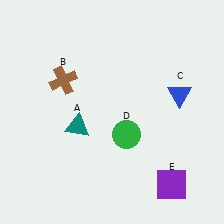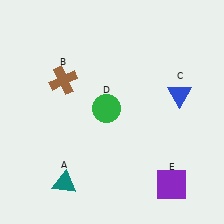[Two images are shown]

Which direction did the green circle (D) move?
The green circle (D) moved up.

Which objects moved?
The objects that moved are: the teal triangle (A), the green circle (D).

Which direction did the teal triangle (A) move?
The teal triangle (A) moved down.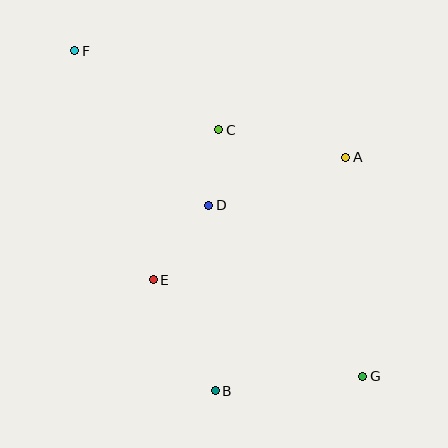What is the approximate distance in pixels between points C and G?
The distance between C and G is approximately 286 pixels.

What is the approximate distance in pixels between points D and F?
The distance between D and F is approximately 204 pixels.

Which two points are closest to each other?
Points C and D are closest to each other.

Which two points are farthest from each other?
Points F and G are farthest from each other.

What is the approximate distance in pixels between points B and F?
The distance between B and F is approximately 368 pixels.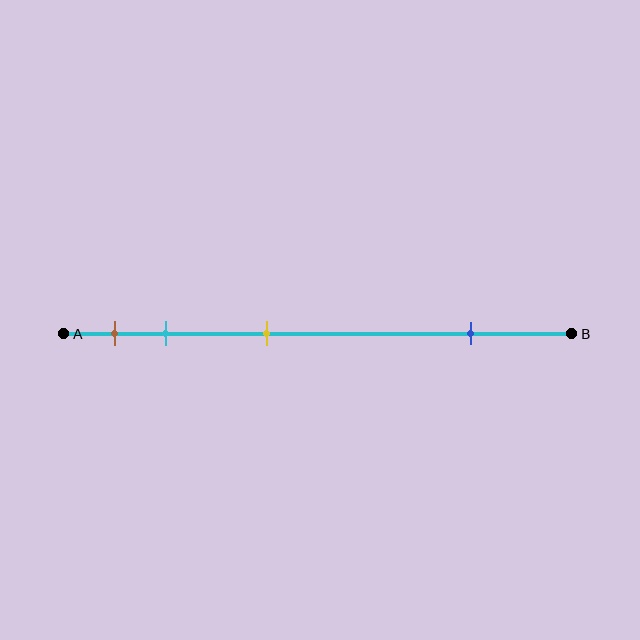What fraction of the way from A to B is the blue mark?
The blue mark is approximately 80% (0.8) of the way from A to B.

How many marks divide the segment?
There are 4 marks dividing the segment.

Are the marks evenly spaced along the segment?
No, the marks are not evenly spaced.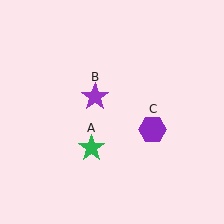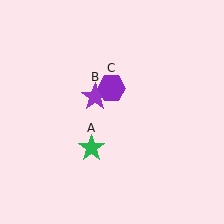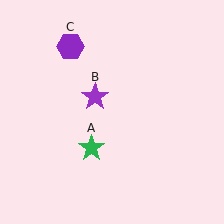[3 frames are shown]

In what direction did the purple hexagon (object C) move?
The purple hexagon (object C) moved up and to the left.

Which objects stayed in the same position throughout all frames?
Green star (object A) and purple star (object B) remained stationary.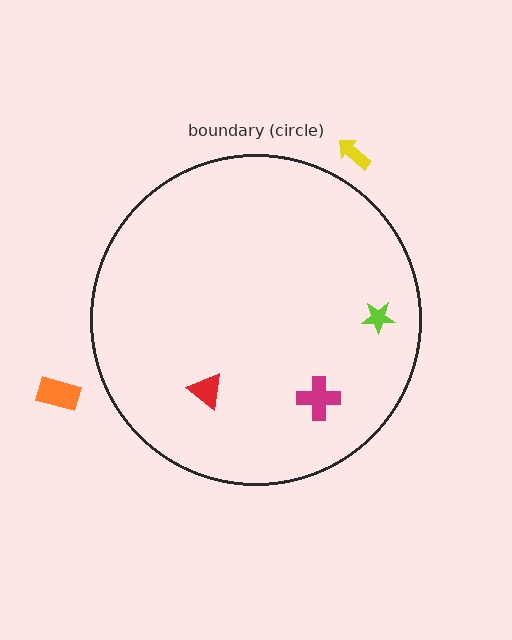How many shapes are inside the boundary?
3 inside, 2 outside.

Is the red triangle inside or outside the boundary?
Inside.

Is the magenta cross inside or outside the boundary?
Inside.